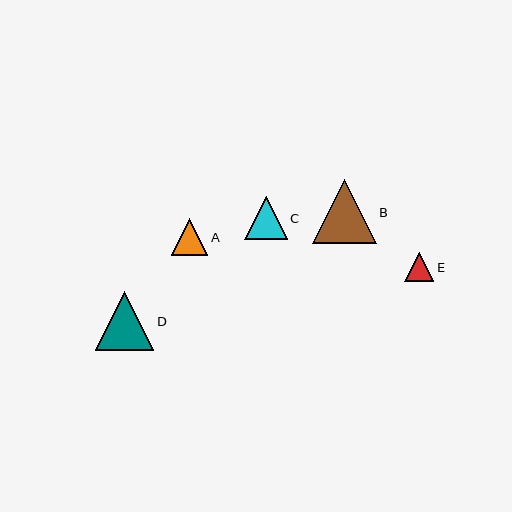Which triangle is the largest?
Triangle B is the largest with a size of approximately 64 pixels.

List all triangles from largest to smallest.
From largest to smallest: B, D, C, A, E.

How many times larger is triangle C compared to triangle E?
Triangle C is approximately 1.4 times the size of triangle E.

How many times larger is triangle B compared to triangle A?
Triangle B is approximately 1.7 times the size of triangle A.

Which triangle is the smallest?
Triangle E is the smallest with a size of approximately 29 pixels.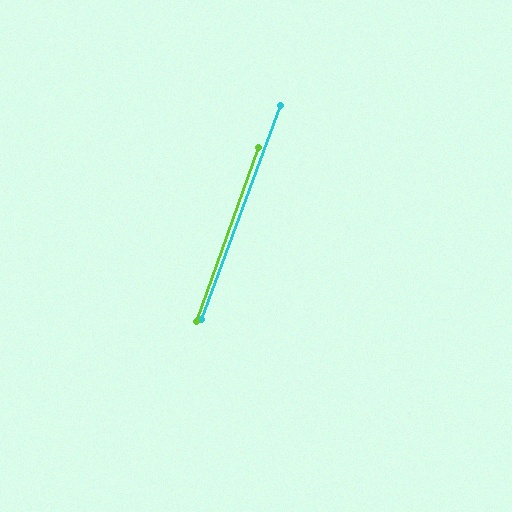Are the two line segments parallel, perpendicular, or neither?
Parallel — their directions differ by only 0.3°.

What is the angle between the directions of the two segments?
Approximately 0 degrees.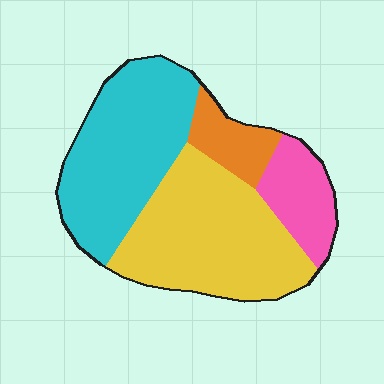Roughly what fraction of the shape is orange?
Orange covers about 10% of the shape.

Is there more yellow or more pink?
Yellow.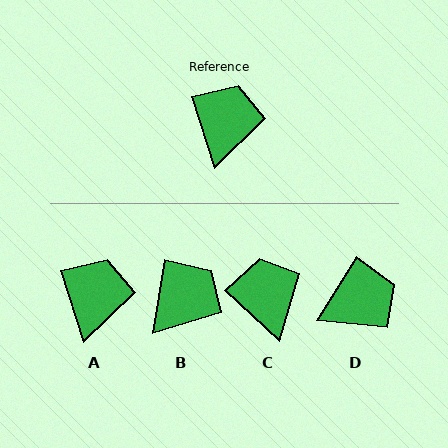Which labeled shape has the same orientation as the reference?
A.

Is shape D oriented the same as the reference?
No, it is off by about 50 degrees.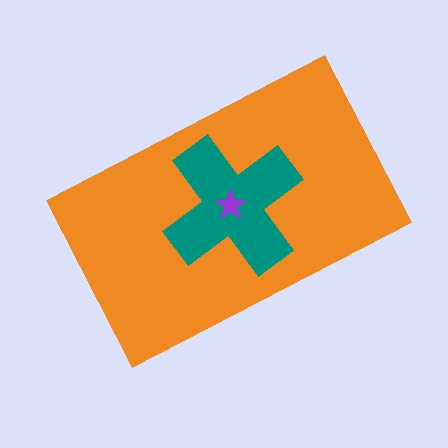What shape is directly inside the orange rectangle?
The teal cross.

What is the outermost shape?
The orange rectangle.